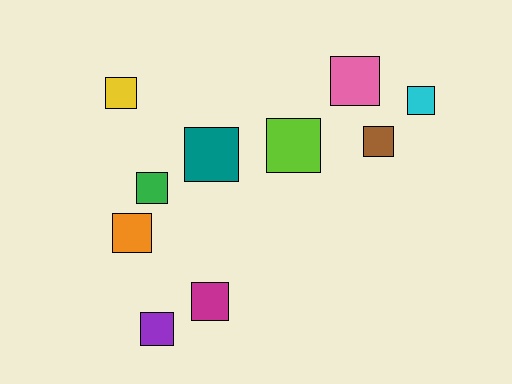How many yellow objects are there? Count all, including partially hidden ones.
There is 1 yellow object.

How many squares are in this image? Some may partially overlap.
There are 10 squares.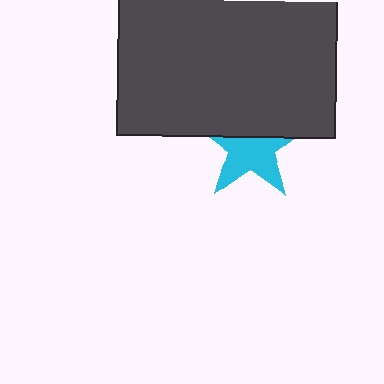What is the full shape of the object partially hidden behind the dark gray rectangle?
The partially hidden object is a cyan star.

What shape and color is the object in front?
The object in front is a dark gray rectangle.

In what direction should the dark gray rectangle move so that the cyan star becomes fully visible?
The dark gray rectangle should move up. That is the shortest direction to clear the overlap and leave the cyan star fully visible.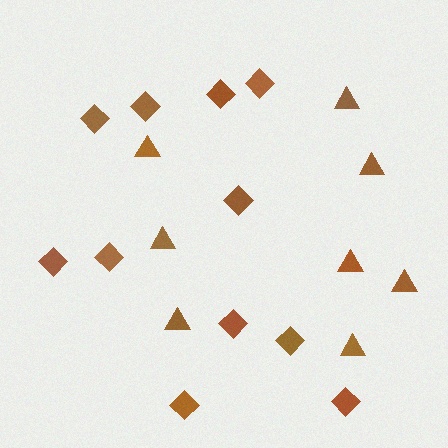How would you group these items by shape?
There are 2 groups: one group of triangles (8) and one group of diamonds (11).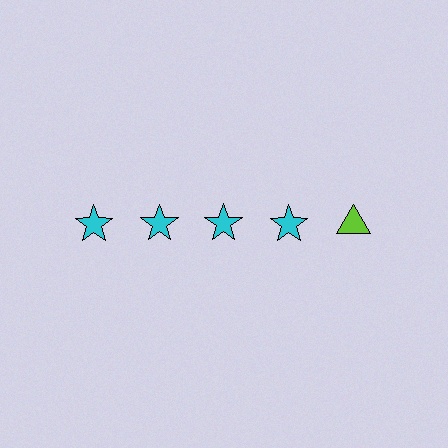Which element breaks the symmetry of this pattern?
The lime triangle in the top row, rightmost column breaks the symmetry. All other shapes are cyan stars.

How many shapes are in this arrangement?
There are 5 shapes arranged in a grid pattern.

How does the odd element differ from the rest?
It differs in both color (lime instead of cyan) and shape (triangle instead of star).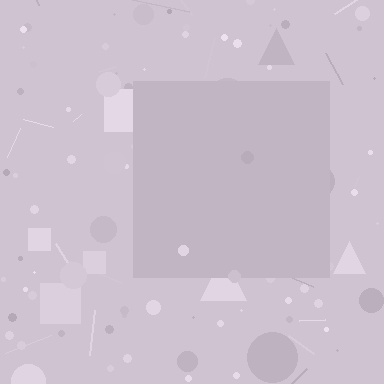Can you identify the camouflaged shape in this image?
The camouflaged shape is a square.